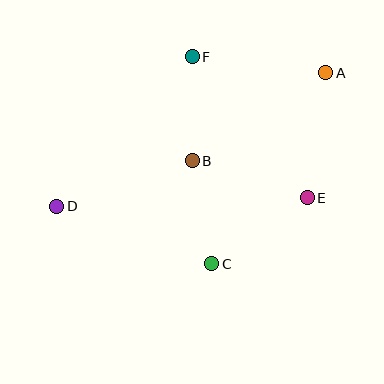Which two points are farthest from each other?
Points A and D are farthest from each other.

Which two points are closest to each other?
Points B and F are closest to each other.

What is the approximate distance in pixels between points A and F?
The distance between A and F is approximately 135 pixels.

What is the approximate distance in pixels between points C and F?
The distance between C and F is approximately 208 pixels.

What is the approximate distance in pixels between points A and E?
The distance between A and E is approximately 126 pixels.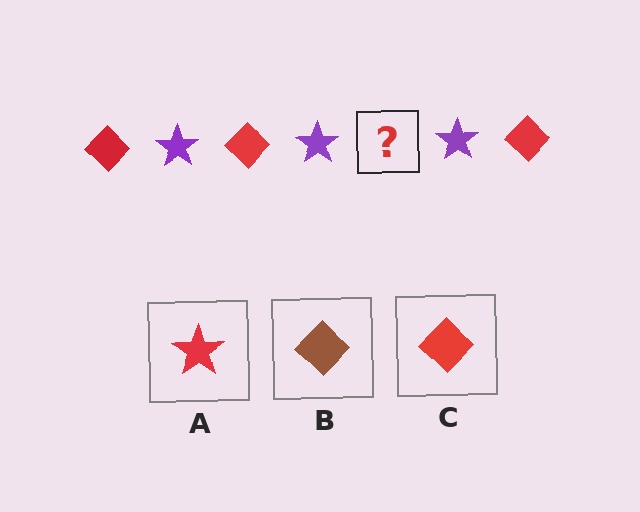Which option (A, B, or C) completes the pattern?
C.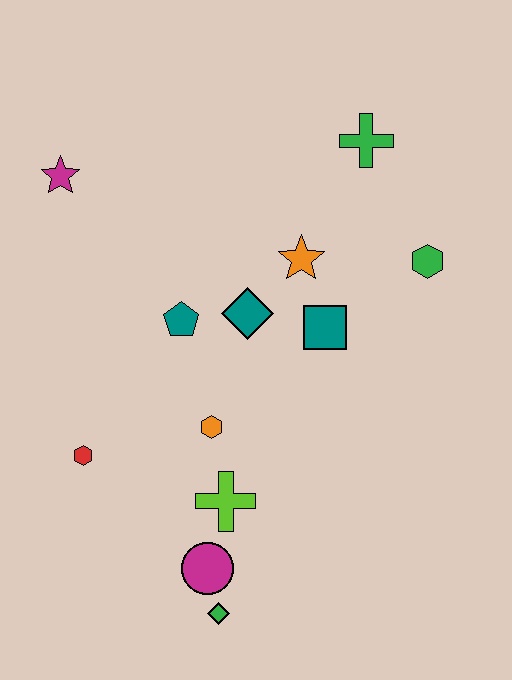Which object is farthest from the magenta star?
The green diamond is farthest from the magenta star.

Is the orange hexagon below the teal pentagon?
Yes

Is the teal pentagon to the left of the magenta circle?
Yes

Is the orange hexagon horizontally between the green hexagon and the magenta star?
Yes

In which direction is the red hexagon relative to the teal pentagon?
The red hexagon is below the teal pentagon.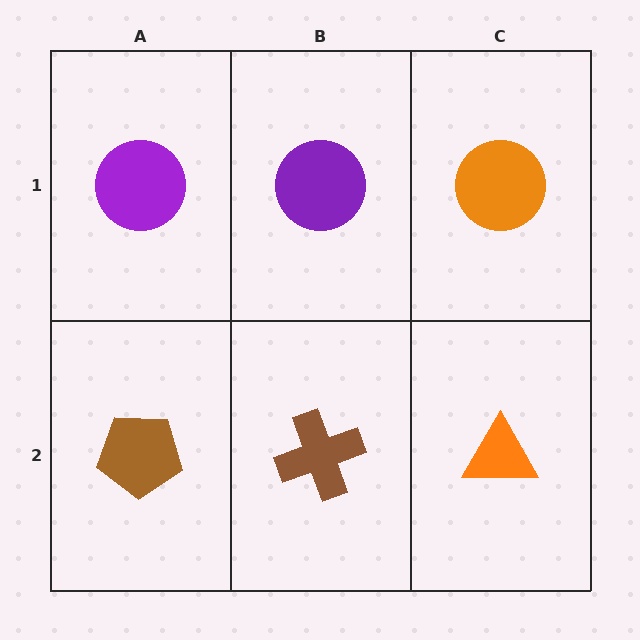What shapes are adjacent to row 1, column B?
A brown cross (row 2, column B), a purple circle (row 1, column A), an orange circle (row 1, column C).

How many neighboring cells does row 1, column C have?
2.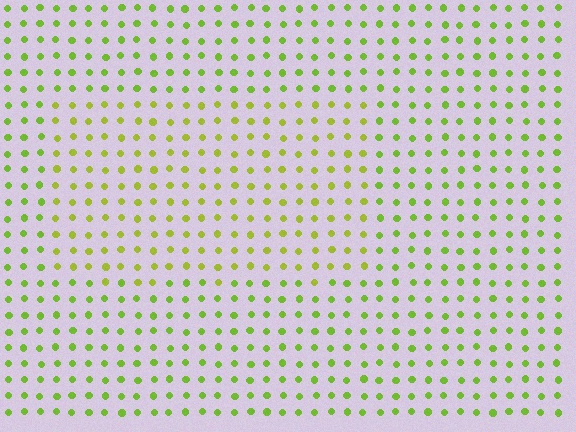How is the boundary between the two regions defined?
The boundary is defined purely by a slight shift in hue (about 20 degrees). Spacing, size, and orientation are identical on both sides.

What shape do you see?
I see a rectangle.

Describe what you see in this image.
The image is filled with small lime elements in a uniform arrangement. A rectangle-shaped region is visible where the elements are tinted to a slightly different hue, forming a subtle color boundary.